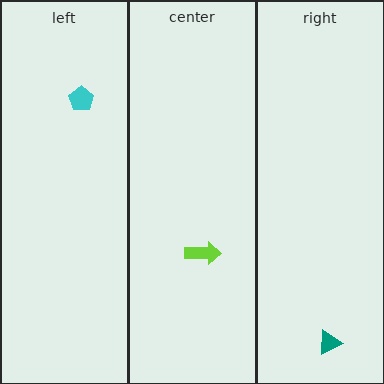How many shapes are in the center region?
1.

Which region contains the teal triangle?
The right region.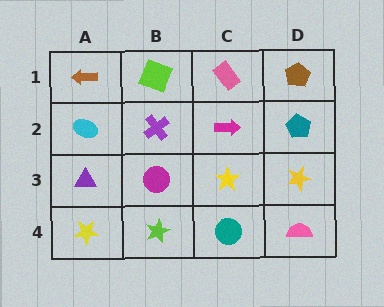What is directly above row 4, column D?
A yellow star.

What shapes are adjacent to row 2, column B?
A lime square (row 1, column B), a magenta circle (row 3, column B), a cyan ellipse (row 2, column A), a magenta arrow (row 2, column C).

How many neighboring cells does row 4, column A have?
2.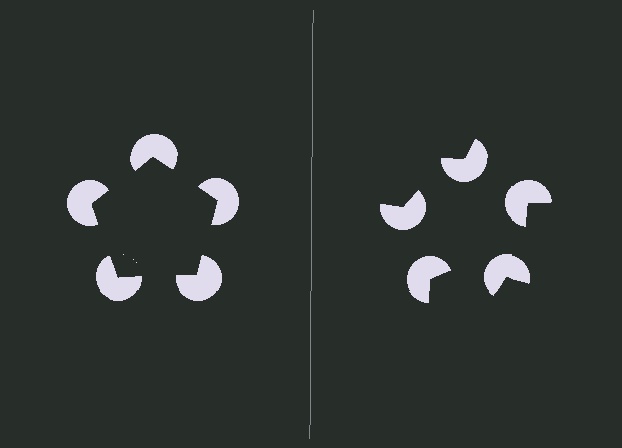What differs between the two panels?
The pac-man discs are positioned identically on both sides; only the wedge orientations differ. On the left they align to a pentagon; on the right they are misaligned.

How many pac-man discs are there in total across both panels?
10 — 5 on each side.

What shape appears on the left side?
An illusory pentagon.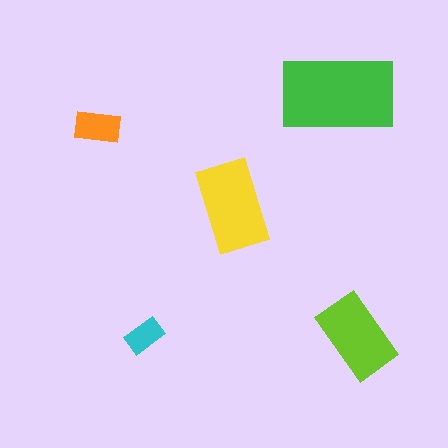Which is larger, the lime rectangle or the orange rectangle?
The lime one.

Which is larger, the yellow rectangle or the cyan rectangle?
The yellow one.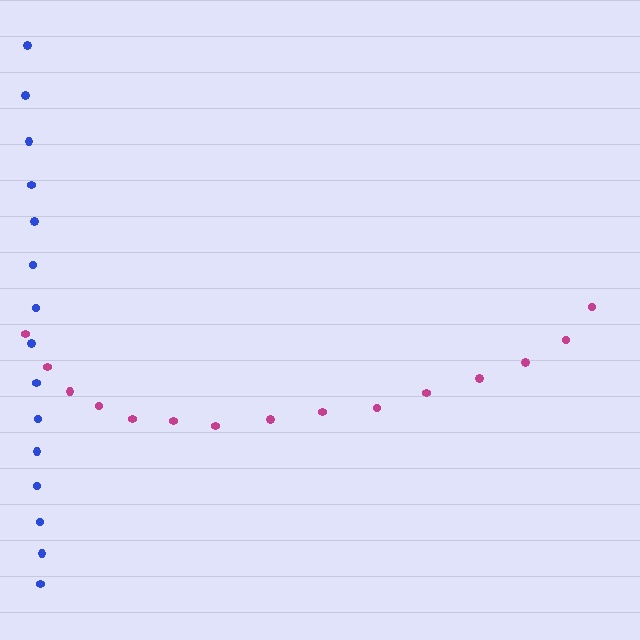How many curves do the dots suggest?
There are 2 distinct paths.